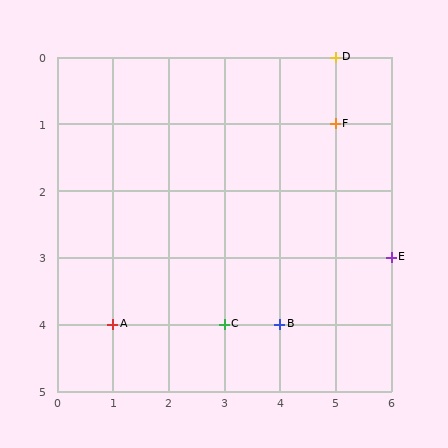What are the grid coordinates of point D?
Point D is at grid coordinates (5, 0).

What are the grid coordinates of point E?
Point E is at grid coordinates (6, 3).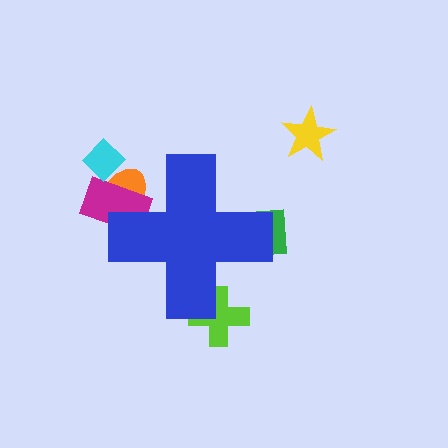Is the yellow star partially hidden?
No, the yellow star is fully visible.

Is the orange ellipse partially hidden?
Yes, the orange ellipse is partially hidden behind the blue cross.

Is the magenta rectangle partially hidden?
Yes, the magenta rectangle is partially hidden behind the blue cross.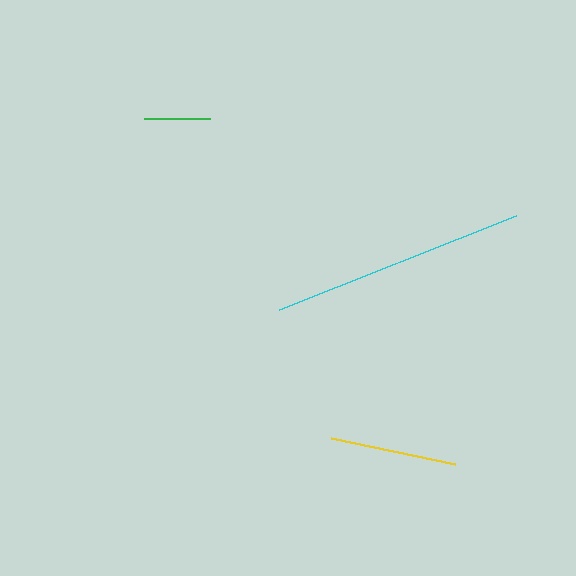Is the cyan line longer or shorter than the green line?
The cyan line is longer than the green line.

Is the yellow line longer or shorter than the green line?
The yellow line is longer than the green line.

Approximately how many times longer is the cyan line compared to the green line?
The cyan line is approximately 3.8 times the length of the green line.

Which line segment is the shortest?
The green line is the shortest at approximately 67 pixels.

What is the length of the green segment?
The green segment is approximately 67 pixels long.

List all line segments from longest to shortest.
From longest to shortest: cyan, yellow, green.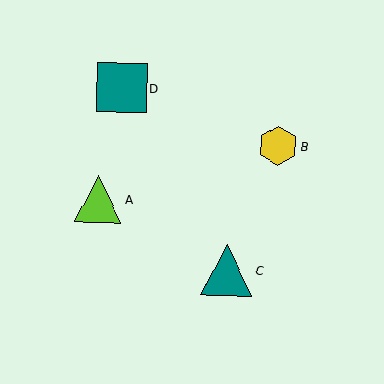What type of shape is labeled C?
Shape C is a teal triangle.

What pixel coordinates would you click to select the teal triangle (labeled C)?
Click at (227, 270) to select the teal triangle C.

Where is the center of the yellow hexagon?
The center of the yellow hexagon is at (278, 146).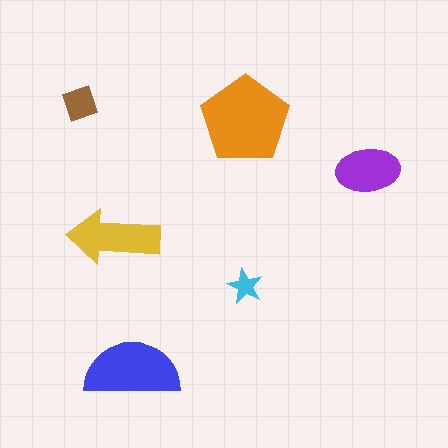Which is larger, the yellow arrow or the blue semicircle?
The blue semicircle.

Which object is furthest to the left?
The brown diamond is leftmost.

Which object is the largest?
The orange pentagon.